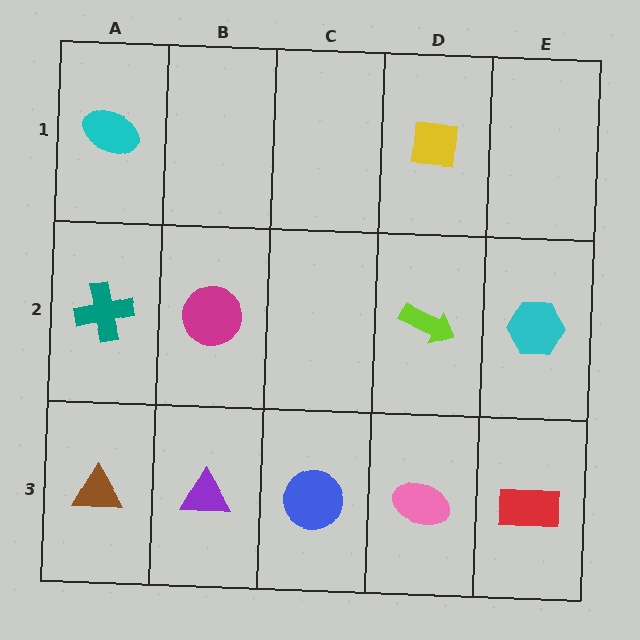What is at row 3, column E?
A red rectangle.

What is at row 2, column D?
A lime arrow.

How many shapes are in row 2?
4 shapes.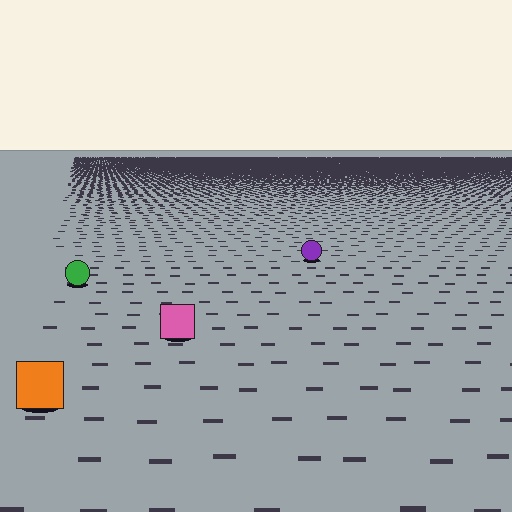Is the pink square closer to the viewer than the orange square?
No. The orange square is closer — you can tell from the texture gradient: the ground texture is coarser near it.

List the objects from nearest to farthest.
From nearest to farthest: the orange square, the pink square, the green circle, the purple circle.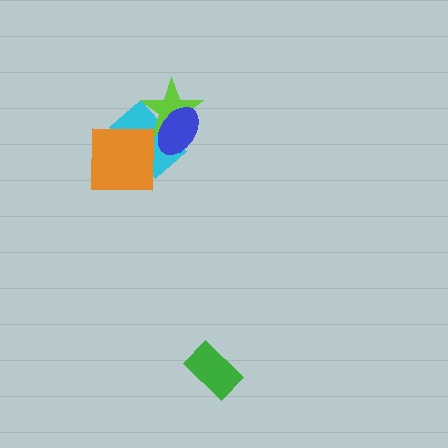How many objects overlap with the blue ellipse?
2 objects overlap with the blue ellipse.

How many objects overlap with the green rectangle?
0 objects overlap with the green rectangle.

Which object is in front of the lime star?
The blue ellipse is in front of the lime star.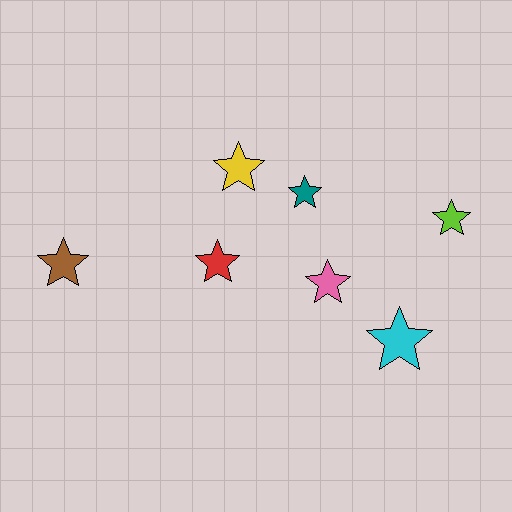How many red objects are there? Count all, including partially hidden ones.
There is 1 red object.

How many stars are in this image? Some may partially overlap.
There are 7 stars.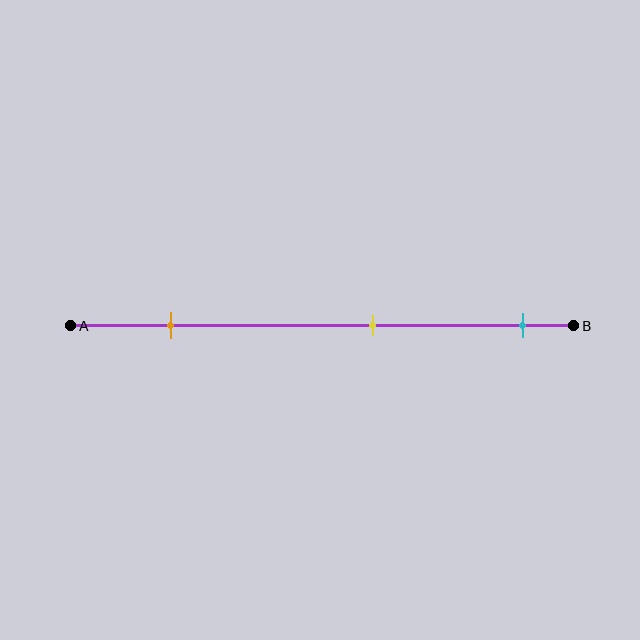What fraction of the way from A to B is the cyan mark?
The cyan mark is approximately 90% (0.9) of the way from A to B.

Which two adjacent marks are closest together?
The yellow and cyan marks are the closest adjacent pair.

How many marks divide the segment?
There are 3 marks dividing the segment.